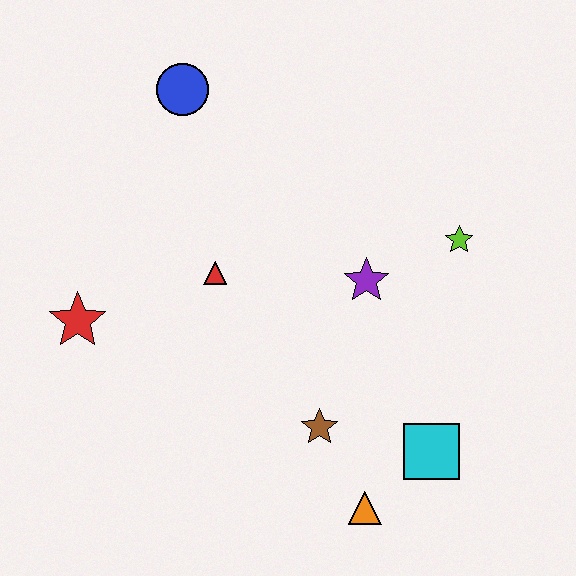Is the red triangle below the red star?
No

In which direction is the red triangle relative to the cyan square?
The red triangle is to the left of the cyan square.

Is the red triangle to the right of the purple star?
No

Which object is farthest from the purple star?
The red star is farthest from the purple star.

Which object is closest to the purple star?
The lime star is closest to the purple star.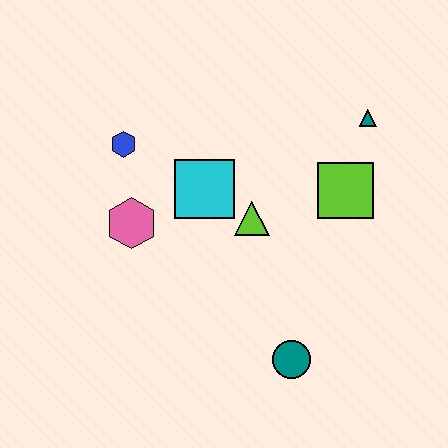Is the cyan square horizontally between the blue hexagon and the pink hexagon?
No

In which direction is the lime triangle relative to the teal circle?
The lime triangle is above the teal circle.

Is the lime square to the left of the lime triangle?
No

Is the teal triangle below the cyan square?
No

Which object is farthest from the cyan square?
The teal circle is farthest from the cyan square.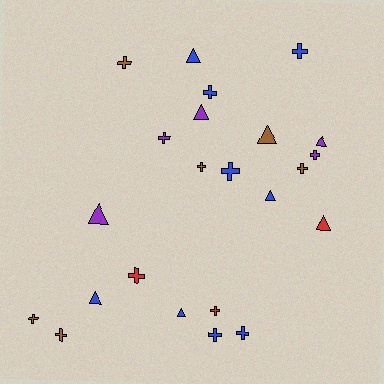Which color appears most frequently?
Blue, with 9 objects.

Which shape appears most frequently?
Cross, with 14 objects.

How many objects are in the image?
There are 23 objects.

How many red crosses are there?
There are 2 red crosses.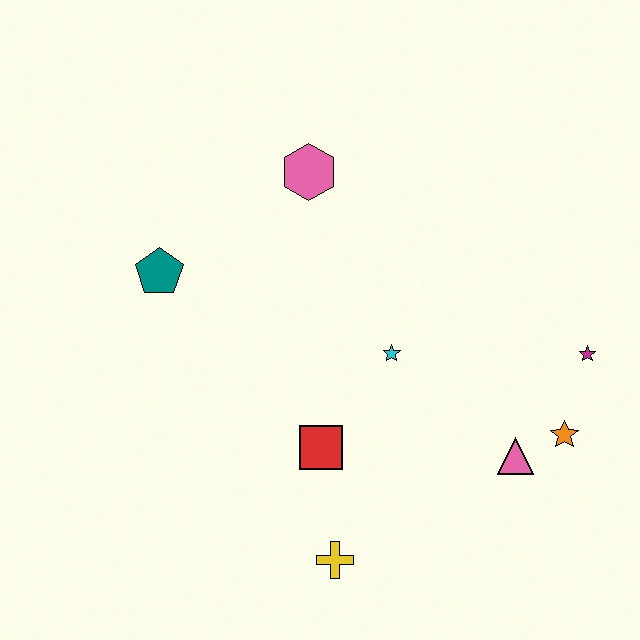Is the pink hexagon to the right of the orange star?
No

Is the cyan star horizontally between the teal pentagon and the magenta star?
Yes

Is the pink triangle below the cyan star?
Yes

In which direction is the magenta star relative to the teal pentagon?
The magenta star is to the right of the teal pentagon.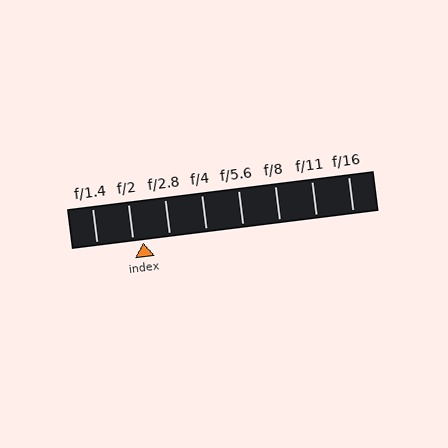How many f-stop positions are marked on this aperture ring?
There are 8 f-stop positions marked.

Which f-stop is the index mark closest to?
The index mark is closest to f/2.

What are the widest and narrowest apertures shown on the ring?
The widest aperture shown is f/1.4 and the narrowest is f/16.